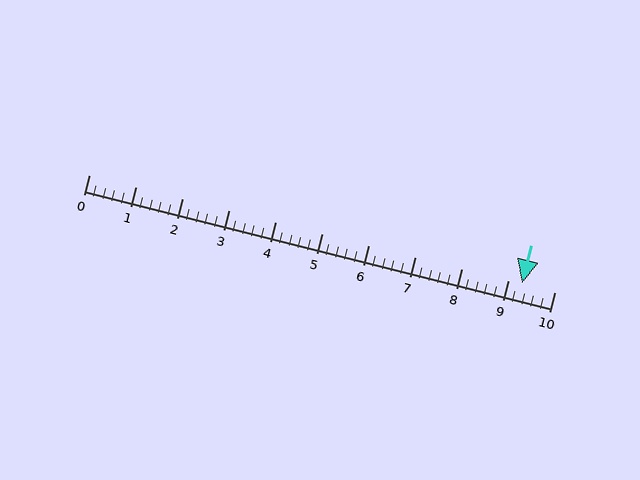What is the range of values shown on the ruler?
The ruler shows values from 0 to 10.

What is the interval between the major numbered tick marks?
The major tick marks are spaced 1 units apart.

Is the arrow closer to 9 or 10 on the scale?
The arrow is closer to 9.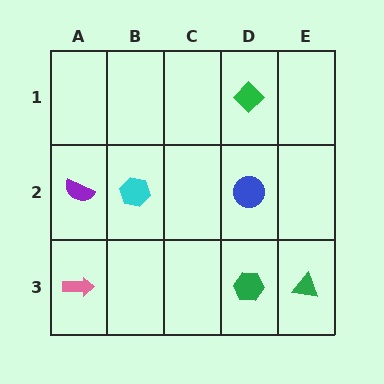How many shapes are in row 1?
1 shape.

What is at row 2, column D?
A blue circle.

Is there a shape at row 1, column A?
No, that cell is empty.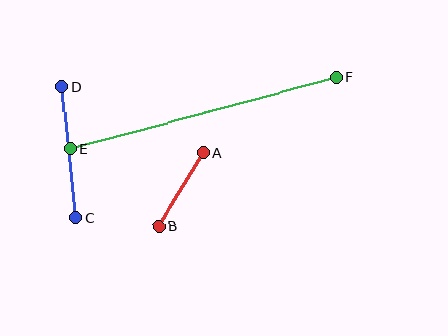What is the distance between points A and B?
The distance is approximately 85 pixels.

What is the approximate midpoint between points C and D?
The midpoint is at approximately (69, 153) pixels.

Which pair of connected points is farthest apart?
Points E and F are farthest apart.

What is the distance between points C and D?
The distance is approximately 132 pixels.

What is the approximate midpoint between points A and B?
The midpoint is at approximately (181, 190) pixels.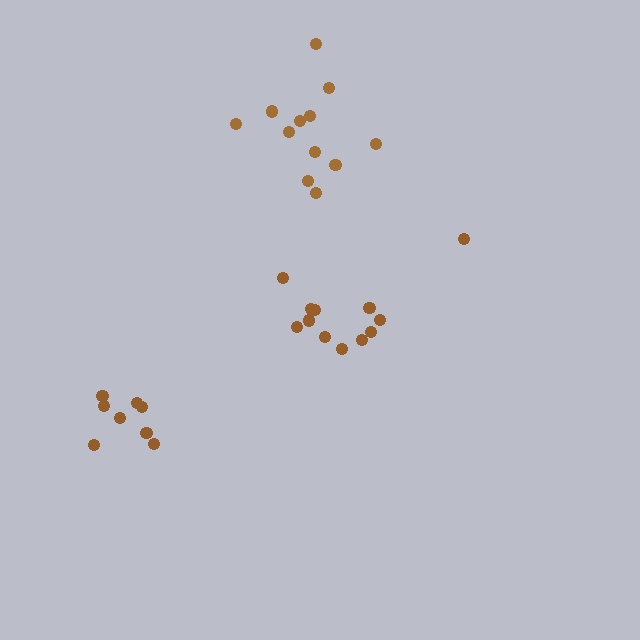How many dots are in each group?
Group 1: 12 dots, Group 2: 12 dots, Group 3: 8 dots (32 total).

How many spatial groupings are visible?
There are 3 spatial groupings.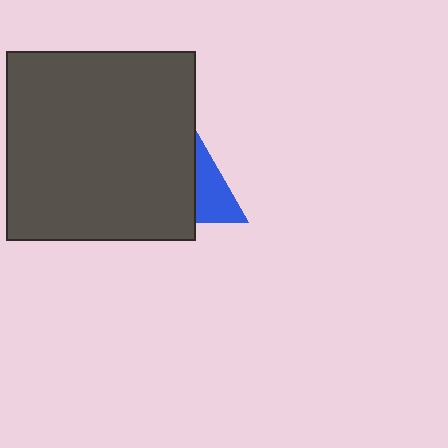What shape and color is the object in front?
The object in front is a dark gray square.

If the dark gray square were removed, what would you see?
You would see the complete blue triangle.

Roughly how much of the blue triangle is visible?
A small part of it is visible (roughly 40%).